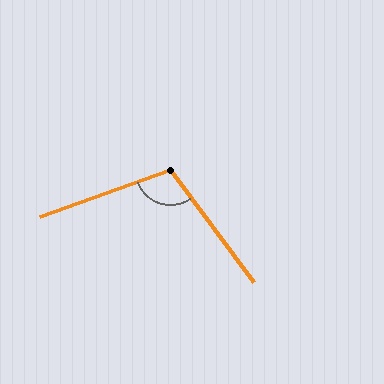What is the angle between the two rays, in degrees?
Approximately 107 degrees.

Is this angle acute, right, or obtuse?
It is obtuse.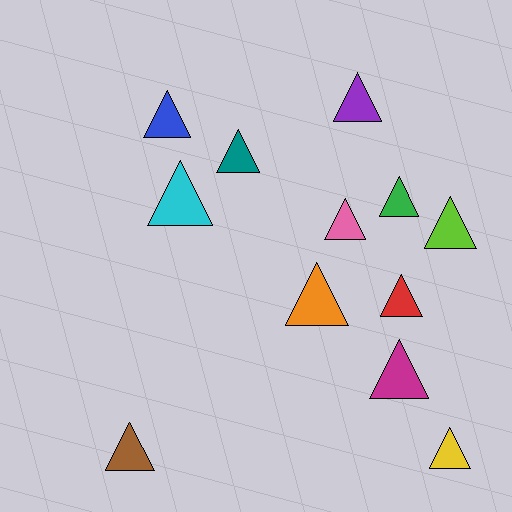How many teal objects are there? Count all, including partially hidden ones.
There is 1 teal object.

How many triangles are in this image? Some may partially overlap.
There are 12 triangles.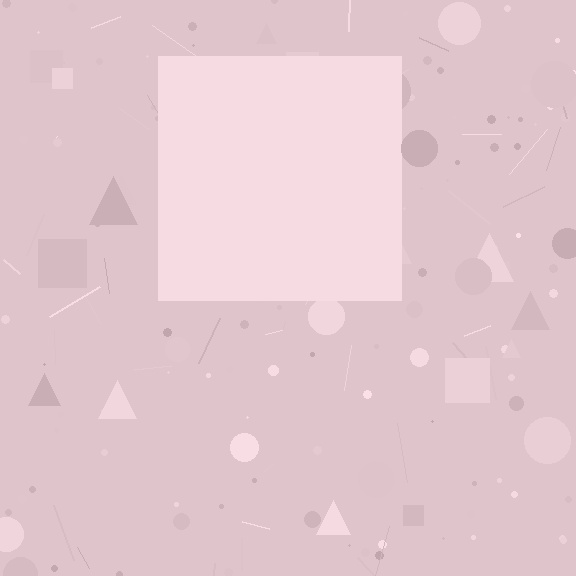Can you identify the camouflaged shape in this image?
The camouflaged shape is a square.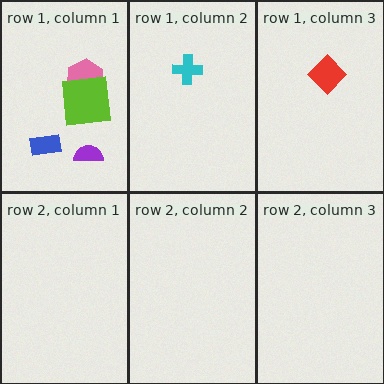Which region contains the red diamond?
The row 1, column 3 region.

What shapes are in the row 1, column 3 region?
The red diamond.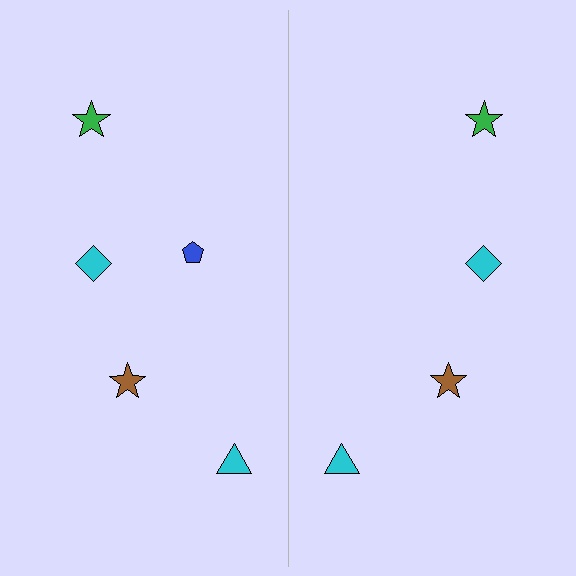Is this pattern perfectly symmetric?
No, the pattern is not perfectly symmetric. A blue pentagon is missing from the right side.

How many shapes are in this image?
There are 9 shapes in this image.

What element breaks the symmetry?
A blue pentagon is missing from the right side.